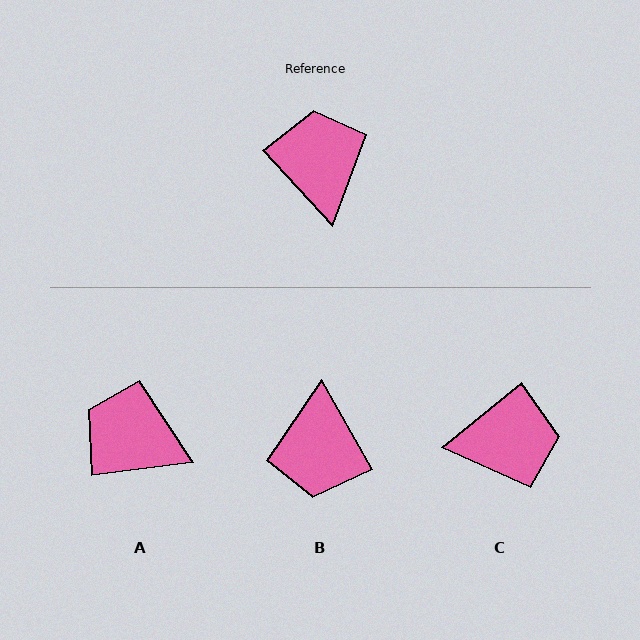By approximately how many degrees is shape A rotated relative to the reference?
Approximately 54 degrees counter-clockwise.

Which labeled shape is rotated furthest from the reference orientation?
B, about 167 degrees away.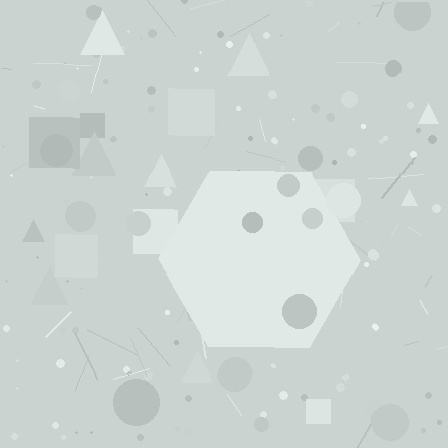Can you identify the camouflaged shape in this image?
The camouflaged shape is a hexagon.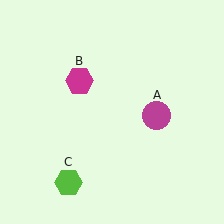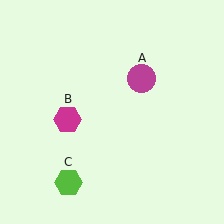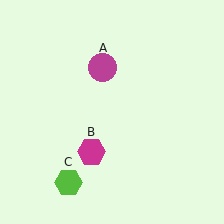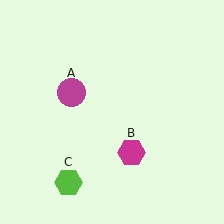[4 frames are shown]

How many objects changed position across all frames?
2 objects changed position: magenta circle (object A), magenta hexagon (object B).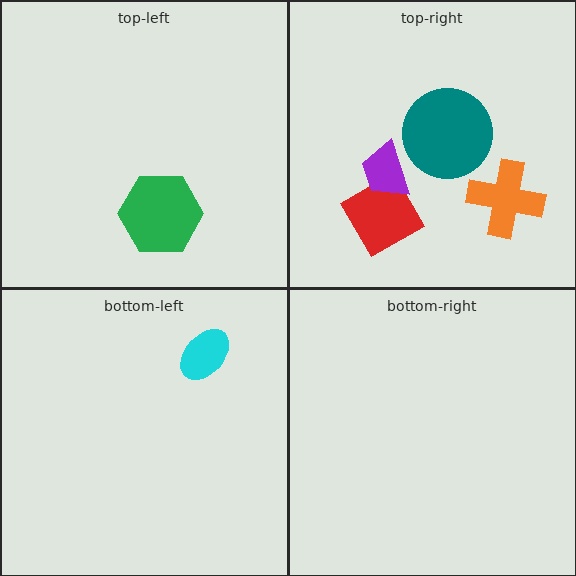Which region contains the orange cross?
The top-right region.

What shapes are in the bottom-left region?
The cyan ellipse.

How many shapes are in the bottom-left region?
1.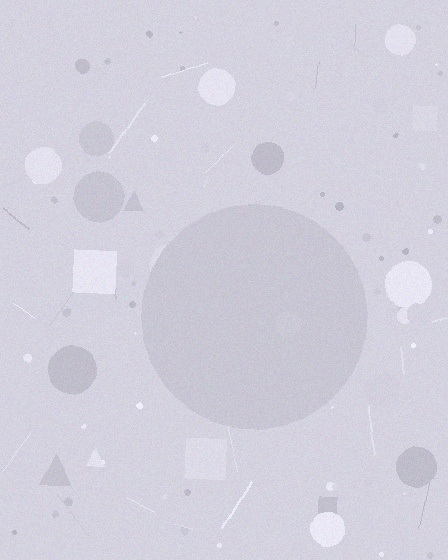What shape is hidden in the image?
A circle is hidden in the image.